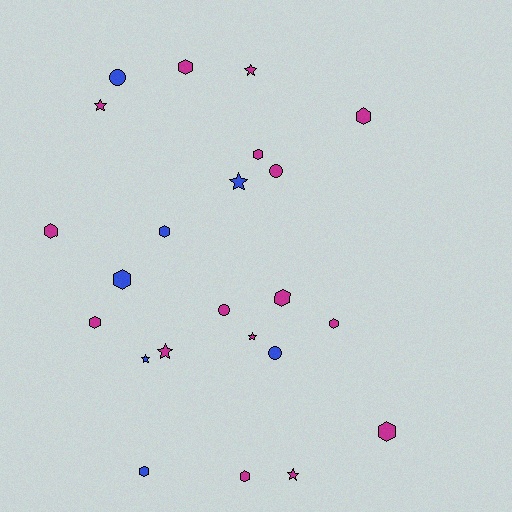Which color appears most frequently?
Magenta, with 16 objects.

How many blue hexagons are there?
There are 3 blue hexagons.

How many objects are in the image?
There are 23 objects.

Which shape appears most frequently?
Hexagon, with 12 objects.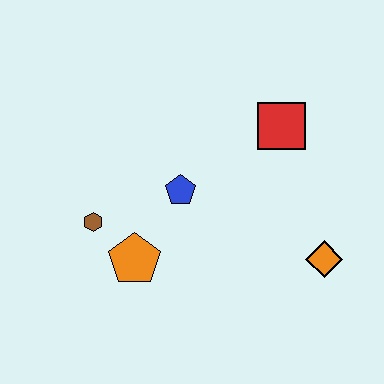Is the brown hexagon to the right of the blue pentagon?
No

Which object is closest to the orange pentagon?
The brown hexagon is closest to the orange pentagon.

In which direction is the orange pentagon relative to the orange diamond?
The orange pentagon is to the left of the orange diamond.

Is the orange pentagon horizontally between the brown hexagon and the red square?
Yes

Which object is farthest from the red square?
The brown hexagon is farthest from the red square.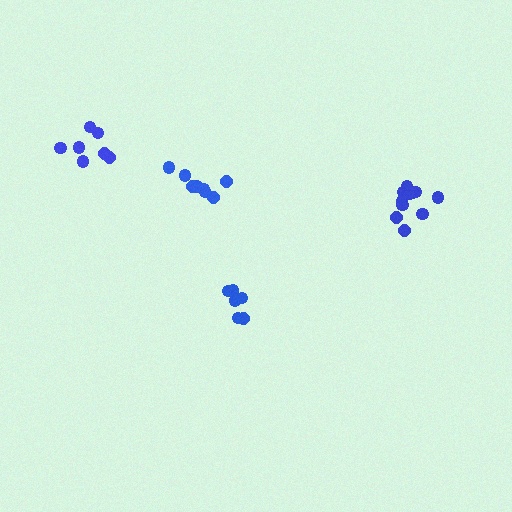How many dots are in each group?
Group 1: 8 dots, Group 2: 11 dots, Group 3: 6 dots, Group 4: 7 dots (32 total).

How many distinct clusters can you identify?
There are 4 distinct clusters.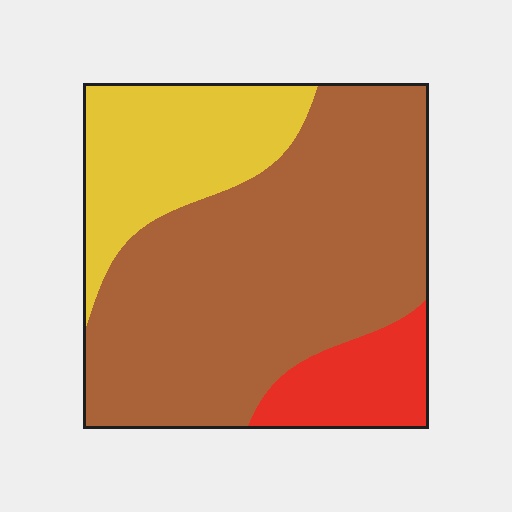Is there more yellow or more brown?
Brown.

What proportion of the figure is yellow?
Yellow covers 24% of the figure.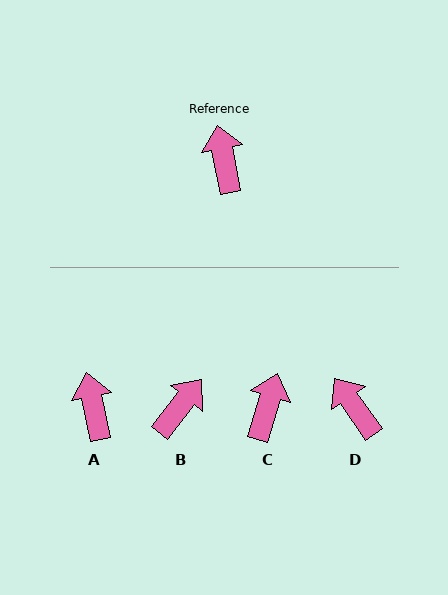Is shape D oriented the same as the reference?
No, it is off by about 24 degrees.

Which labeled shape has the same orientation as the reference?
A.